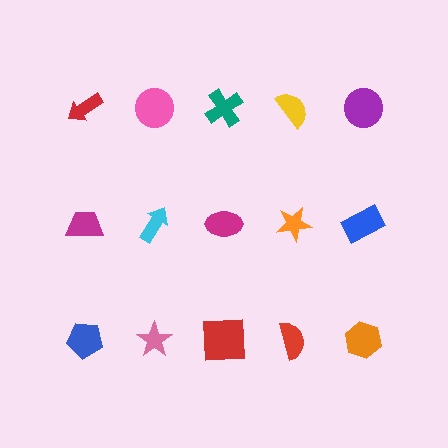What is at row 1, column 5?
A purple circle.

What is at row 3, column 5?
An orange hexagon.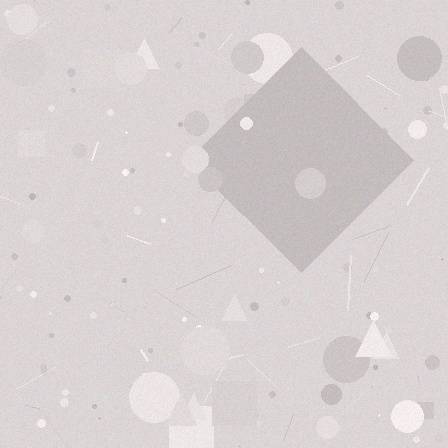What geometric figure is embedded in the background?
A diamond is embedded in the background.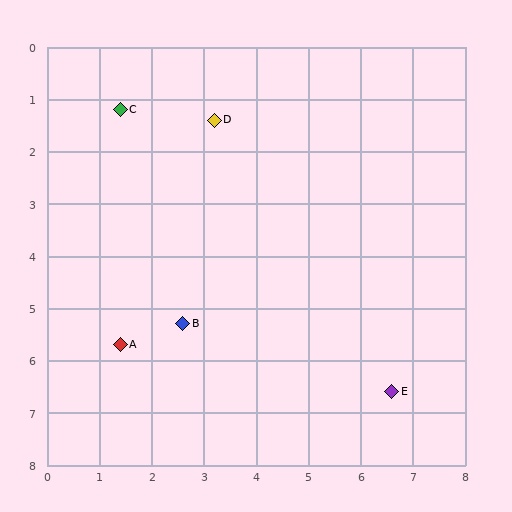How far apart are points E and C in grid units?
Points E and C are about 7.5 grid units apart.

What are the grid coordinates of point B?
Point B is at approximately (2.6, 5.3).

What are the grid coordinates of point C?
Point C is at approximately (1.4, 1.2).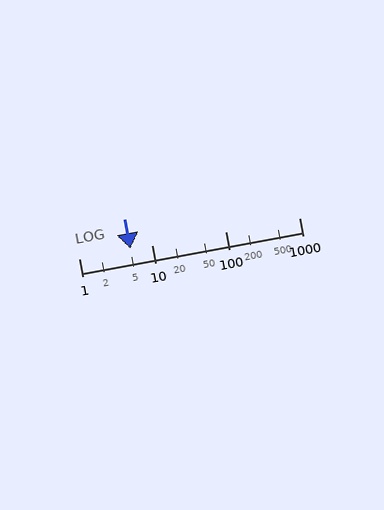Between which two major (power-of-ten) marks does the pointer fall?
The pointer is between 1 and 10.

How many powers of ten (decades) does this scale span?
The scale spans 3 decades, from 1 to 1000.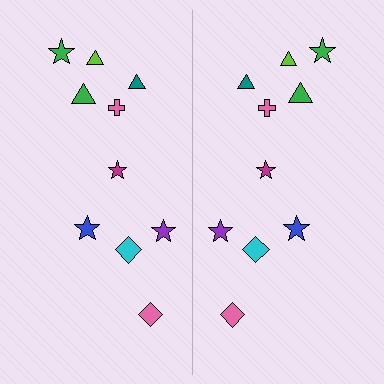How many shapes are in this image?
There are 20 shapes in this image.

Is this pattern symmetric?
Yes, this pattern has bilateral (reflection) symmetry.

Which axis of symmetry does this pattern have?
The pattern has a vertical axis of symmetry running through the center of the image.